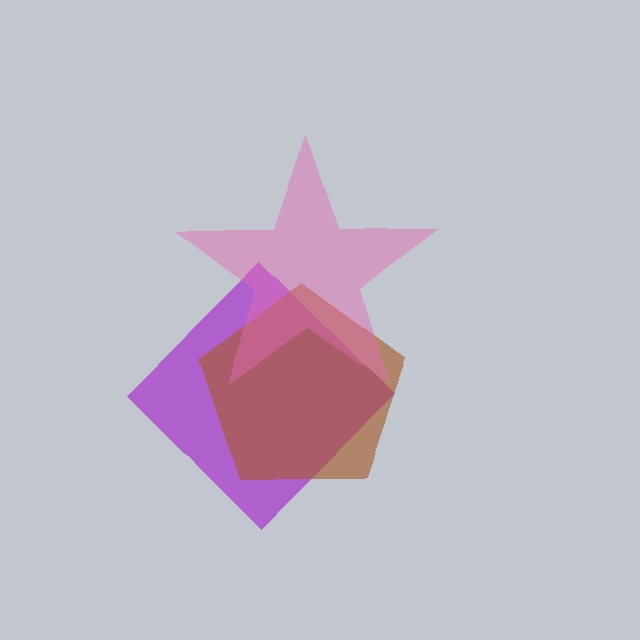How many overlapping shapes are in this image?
There are 3 overlapping shapes in the image.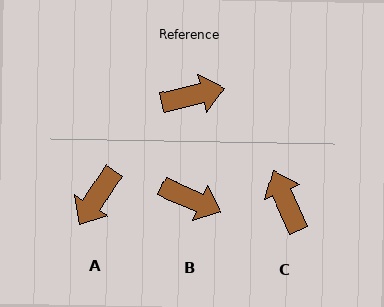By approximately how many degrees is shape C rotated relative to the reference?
Approximately 100 degrees counter-clockwise.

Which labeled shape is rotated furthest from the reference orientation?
A, about 136 degrees away.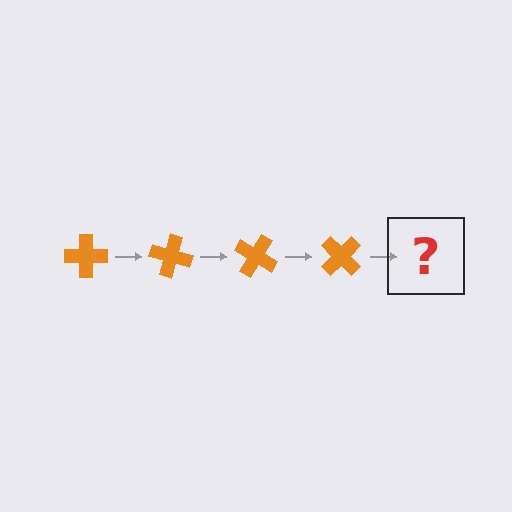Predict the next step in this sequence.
The next step is an orange cross rotated 60 degrees.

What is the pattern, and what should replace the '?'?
The pattern is that the cross rotates 15 degrees each step. The '?' should be an orange cross rotated 60 degrees.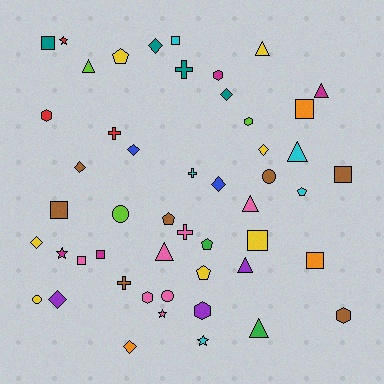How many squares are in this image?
There are 9 squares.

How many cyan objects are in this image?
There are 5 cyan objects.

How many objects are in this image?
There are 50 objects.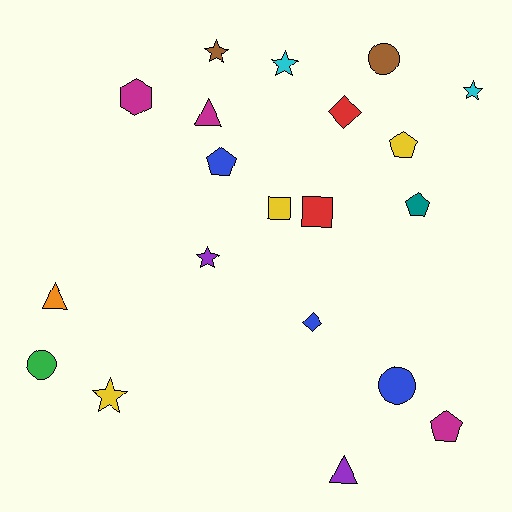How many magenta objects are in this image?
There are 3 magenta objects.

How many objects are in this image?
There are 20 objects.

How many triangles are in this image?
There are 3 triangles.